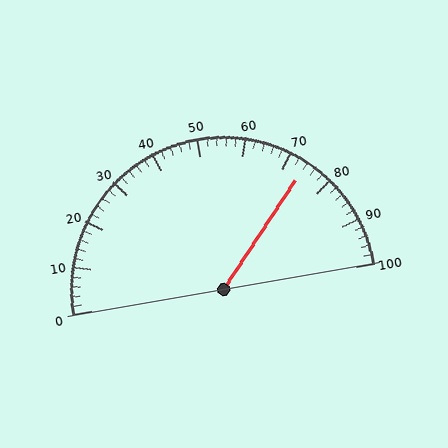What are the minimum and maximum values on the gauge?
The gauge ranges from 0 to 100.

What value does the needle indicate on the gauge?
The needle indicates approximately 74.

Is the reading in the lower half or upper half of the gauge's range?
The reading is in the upper half of the range (0 to 100).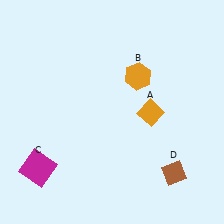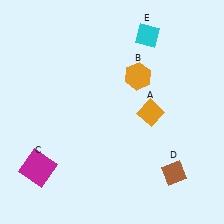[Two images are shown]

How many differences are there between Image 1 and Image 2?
There is 1 difference between the two images.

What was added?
A cyan diamond (E) was added in Image 2.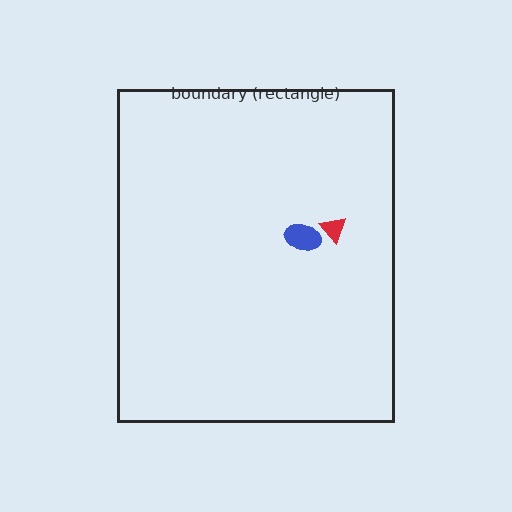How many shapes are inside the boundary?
2 inside, 0 outside.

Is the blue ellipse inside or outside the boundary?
Inside.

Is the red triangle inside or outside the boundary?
Inside.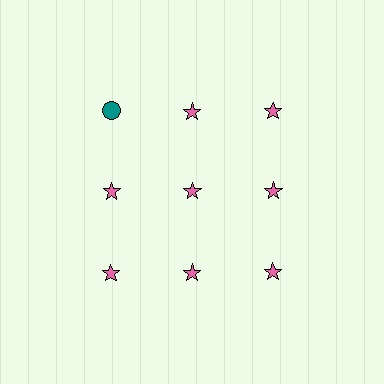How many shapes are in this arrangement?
There are 9 shapes arranged in a grid pattern.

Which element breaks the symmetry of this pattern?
The teal circle in the top row, leftmost column breaks the symmetry. All other shapes are pink stars.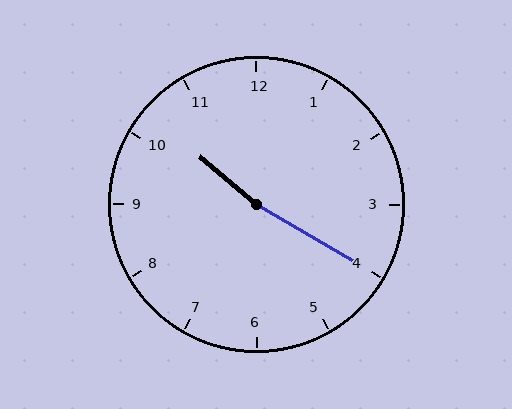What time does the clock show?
10:20.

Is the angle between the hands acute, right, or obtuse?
It is obtuse.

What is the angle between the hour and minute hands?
Approximately 170 degrees.